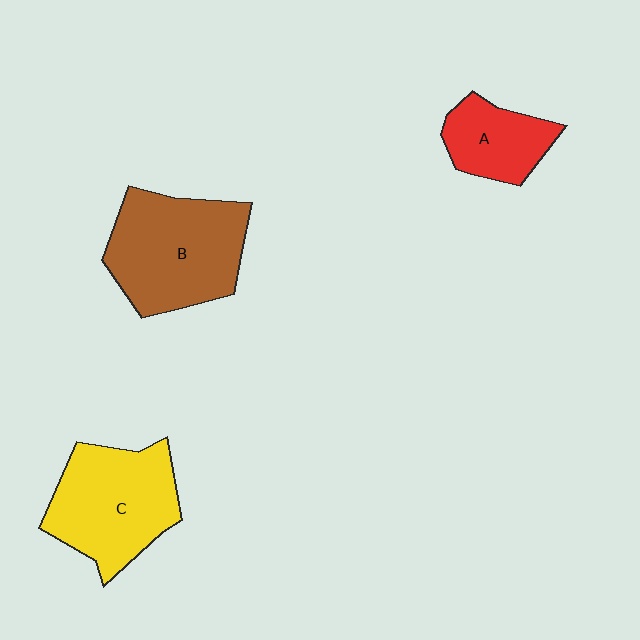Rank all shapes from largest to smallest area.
From largest to smallest: B (brown), C (yellow), A (red).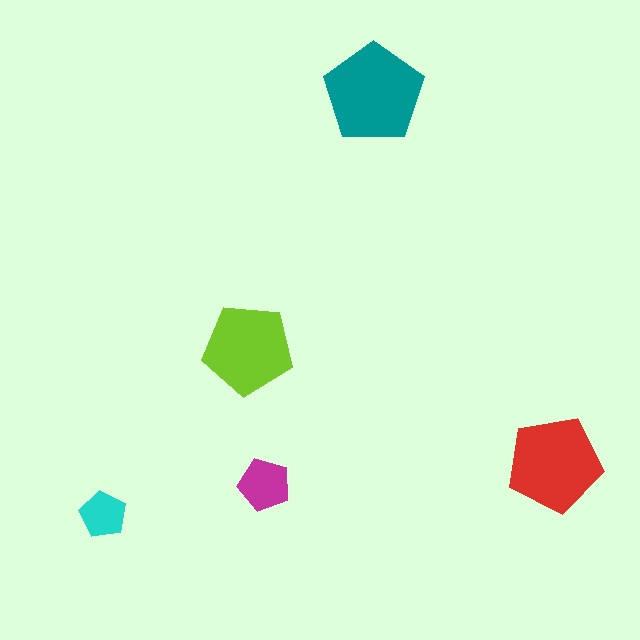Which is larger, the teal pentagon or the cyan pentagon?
The teal one.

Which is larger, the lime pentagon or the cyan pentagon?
The lime one.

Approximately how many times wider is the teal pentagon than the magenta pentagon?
About 2 times wider.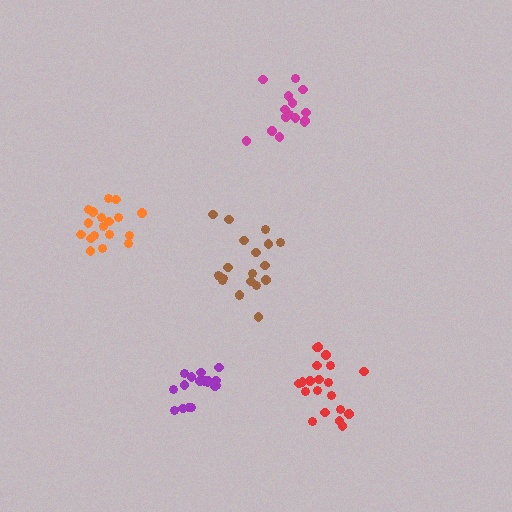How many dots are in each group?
Group 1: 18 dots, Group 2: 15 dots, Group 3: 20 dots, Group 4: 20 dots, Group 5: 17 dots (90 total).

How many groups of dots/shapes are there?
There are 5 groups.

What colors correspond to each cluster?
The clusters are colored: orange, magenta, brown, red, purple.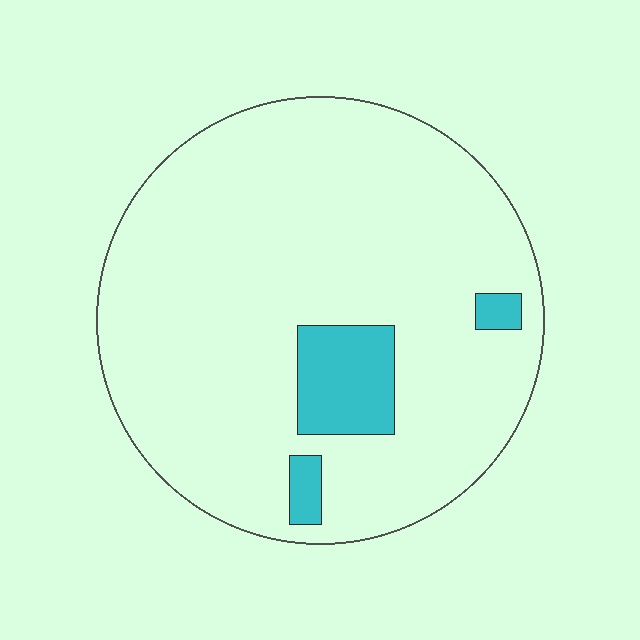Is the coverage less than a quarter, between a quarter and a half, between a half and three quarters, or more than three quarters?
Less than a quarter.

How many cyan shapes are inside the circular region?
3.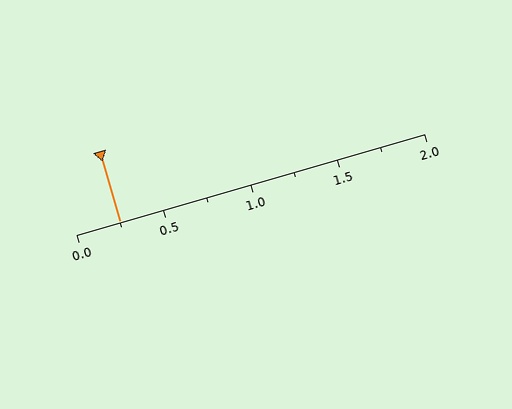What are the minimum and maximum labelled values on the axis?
The axis runs from 0.0 to 2.0.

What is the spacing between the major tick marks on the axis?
The major ticks are spaced 0.5 apart.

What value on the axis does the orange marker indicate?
The marker indicates approximately 0.25.